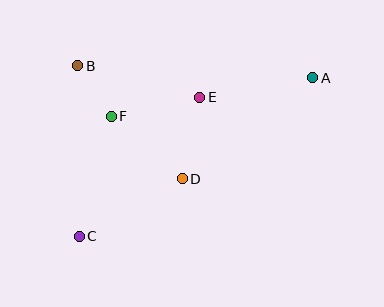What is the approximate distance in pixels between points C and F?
The distance between C and F is approximately 124 pixels.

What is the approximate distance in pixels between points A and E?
The distance between A and E is approximately 114 pixels.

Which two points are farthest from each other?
Points A and C are farthest from each other.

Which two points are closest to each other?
Points B and F are closest to each other.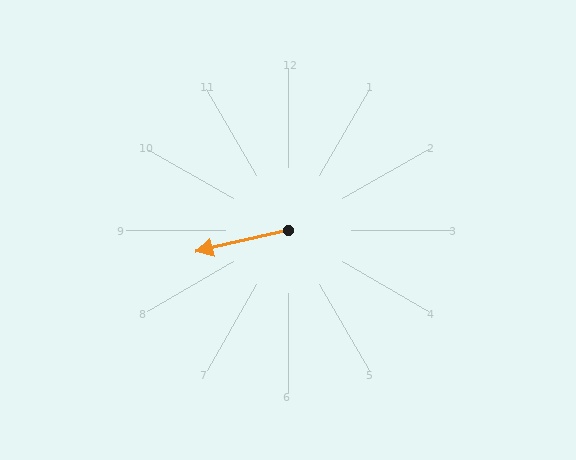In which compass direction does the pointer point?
West.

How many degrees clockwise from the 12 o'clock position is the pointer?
Approximately 257 degrees.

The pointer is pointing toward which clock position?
Roughly 9 o'clock.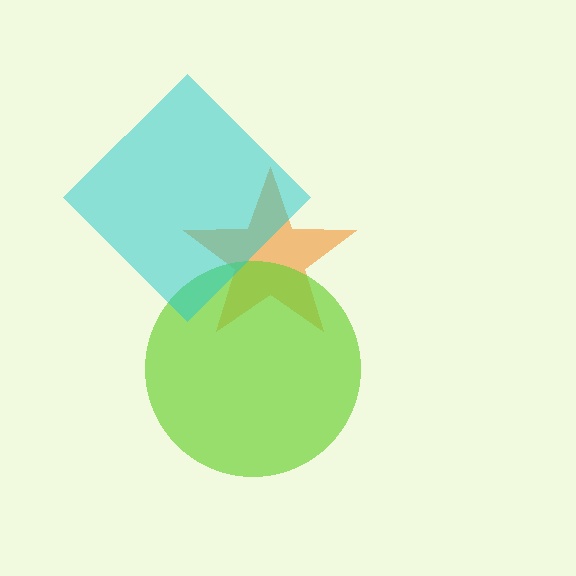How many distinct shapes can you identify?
There are 3 distinct shapes: an orange star, a lime circle, a cyan diamond.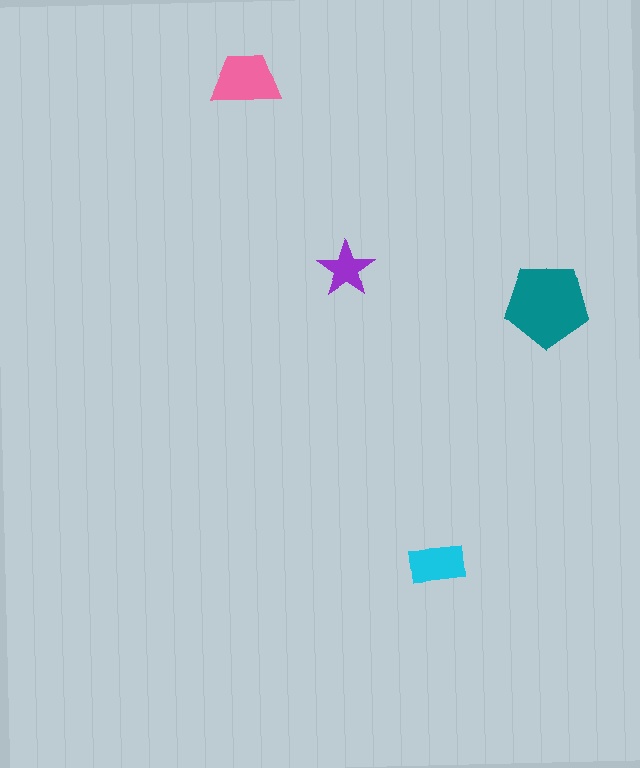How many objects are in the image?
There are 4 objects in the image.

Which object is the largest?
The teal pentagon.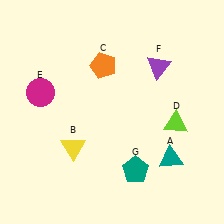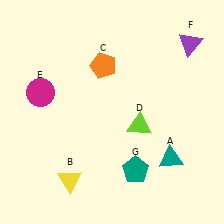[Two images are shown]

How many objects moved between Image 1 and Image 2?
3 objects moved between the two images.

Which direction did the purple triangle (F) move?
The purple triangle (F) moved right.